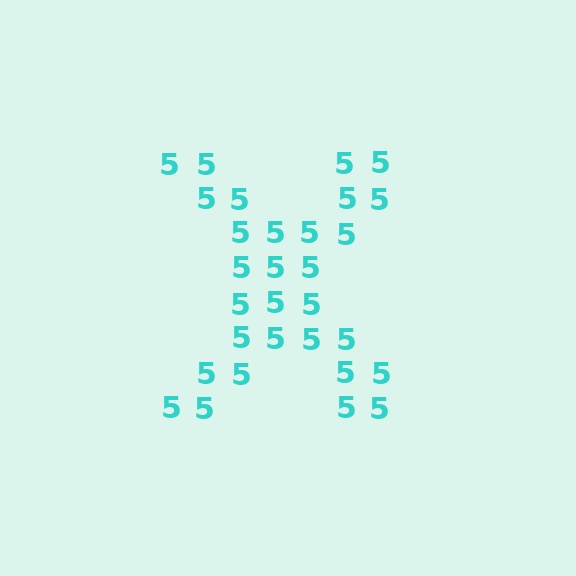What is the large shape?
The large shape is the letter X.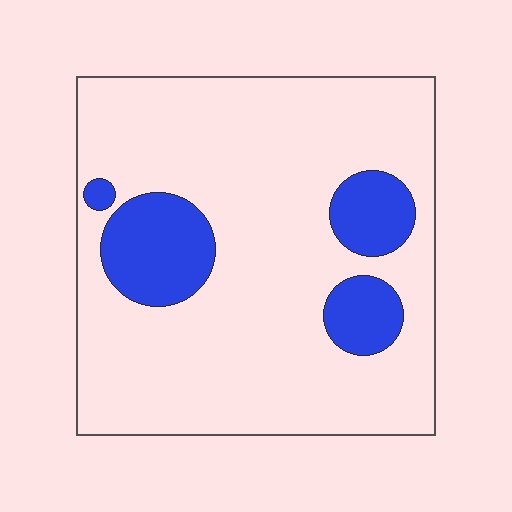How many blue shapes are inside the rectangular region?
4.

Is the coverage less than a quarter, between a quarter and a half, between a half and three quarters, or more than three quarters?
Less than a quarter.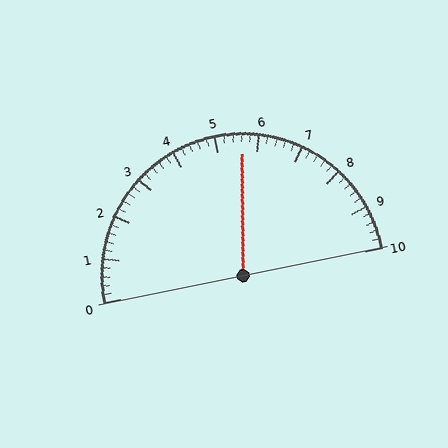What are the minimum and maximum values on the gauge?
The gauge ranges from 0 to 10.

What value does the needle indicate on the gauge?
The needle indicates approximately 5.6.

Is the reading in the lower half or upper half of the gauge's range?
The reading is in the upper half of the range (0 to 10).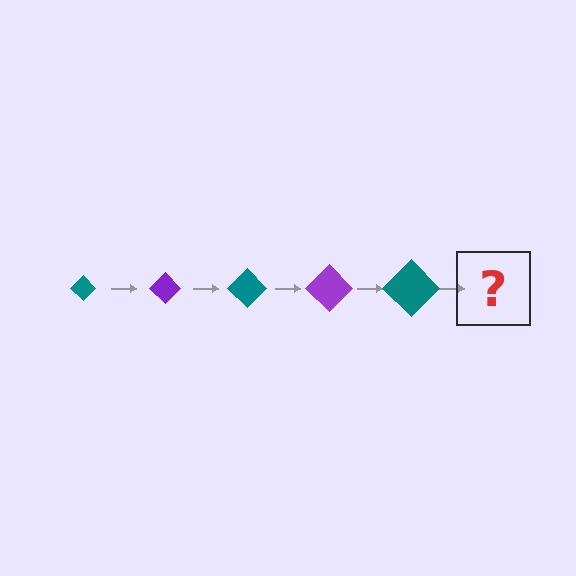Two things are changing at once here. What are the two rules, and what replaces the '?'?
The two rules are that the diamond grows larger each step and the color cycles through teal and purple. The '?' should be a purple diamond, larger than the previous one.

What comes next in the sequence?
The next element should be a purple diamond, larger than the previous one.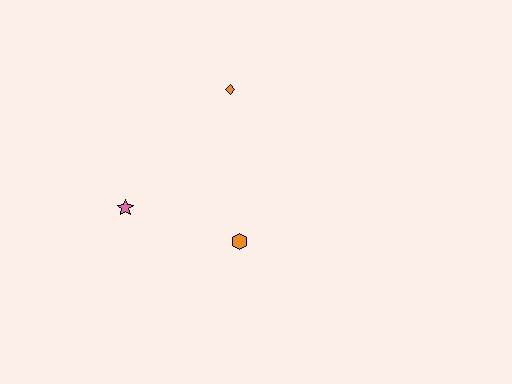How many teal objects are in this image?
There are no teal objects.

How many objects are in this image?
There are 3 objects.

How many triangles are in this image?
There are no triangles.